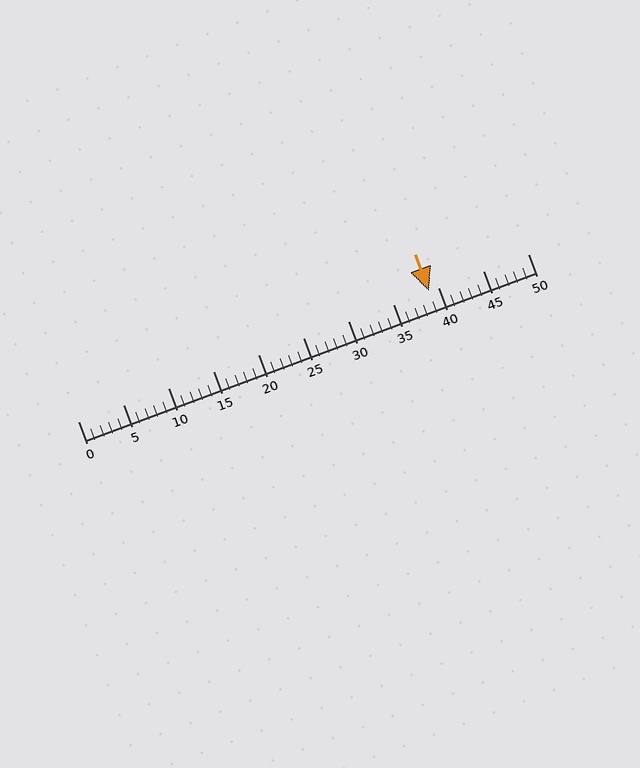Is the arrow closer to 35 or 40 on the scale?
The arrow is closer to 40.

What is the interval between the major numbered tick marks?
The major tick marks are spaced 5 units apart.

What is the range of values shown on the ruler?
The ruler shows values from 0 to 50.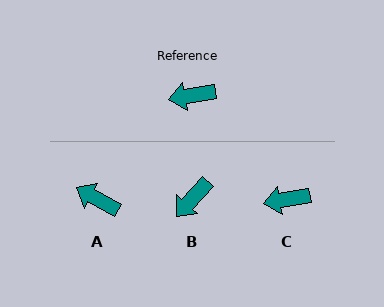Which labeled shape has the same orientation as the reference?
C.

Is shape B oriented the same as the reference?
No, it is off by about 38 degrees.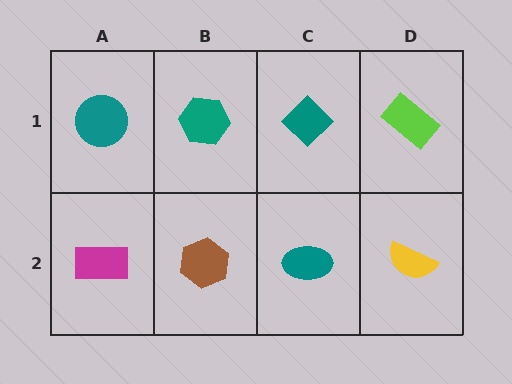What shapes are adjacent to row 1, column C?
A teal ellipse (row 2, column C), a teal hexagon (row 1, column B), a lime rectangle (row 1, column D).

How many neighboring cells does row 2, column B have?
3.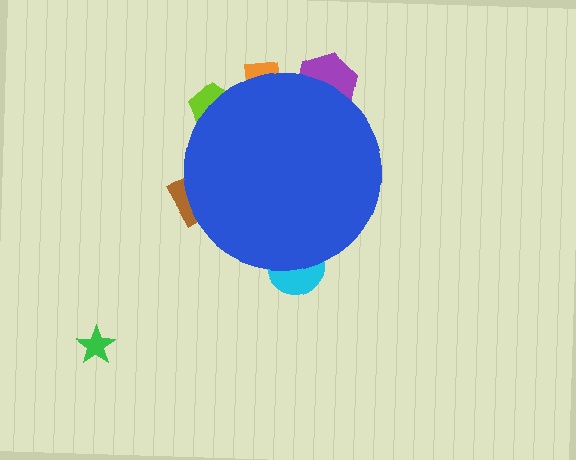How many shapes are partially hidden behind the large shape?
5 shapes are partially hidden.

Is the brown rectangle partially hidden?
Yes, the brown rectangle is partially hidden behind the blue circle.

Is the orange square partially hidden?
Yes, the orange square is partially hidden behind the blue circle.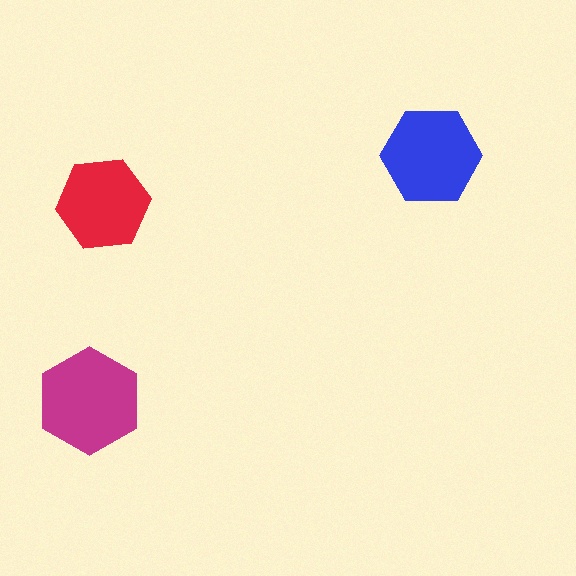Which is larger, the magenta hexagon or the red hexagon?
The magenta one.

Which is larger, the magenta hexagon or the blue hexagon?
The magenta one.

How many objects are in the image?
There are 3 objects in the image.